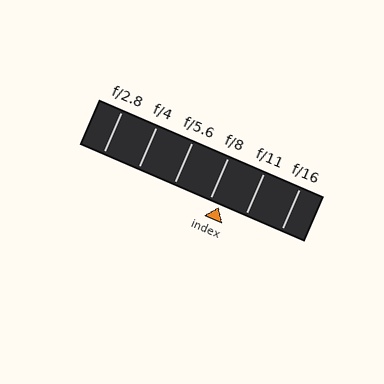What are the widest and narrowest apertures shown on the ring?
The widest aperture shown is f/2.8 and the narrowest is f/16.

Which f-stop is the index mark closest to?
The index mark is closest to f/8.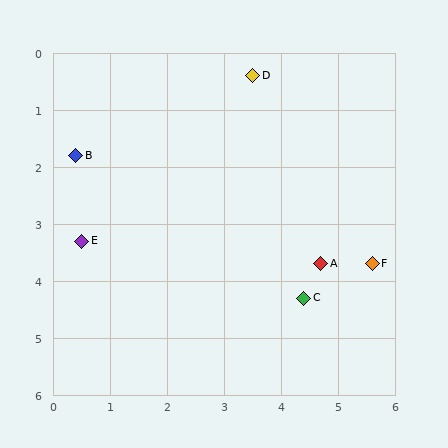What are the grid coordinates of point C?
Point C is at approximately (4.4, 4.3).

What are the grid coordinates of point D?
Point D is at approximately (3.5, 0.4).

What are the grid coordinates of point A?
Point A is at approximately (4.7, 3.7).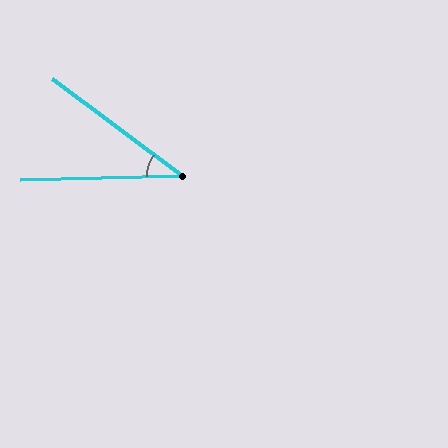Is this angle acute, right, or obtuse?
It is acute.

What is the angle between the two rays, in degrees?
Approximately 38 degrees.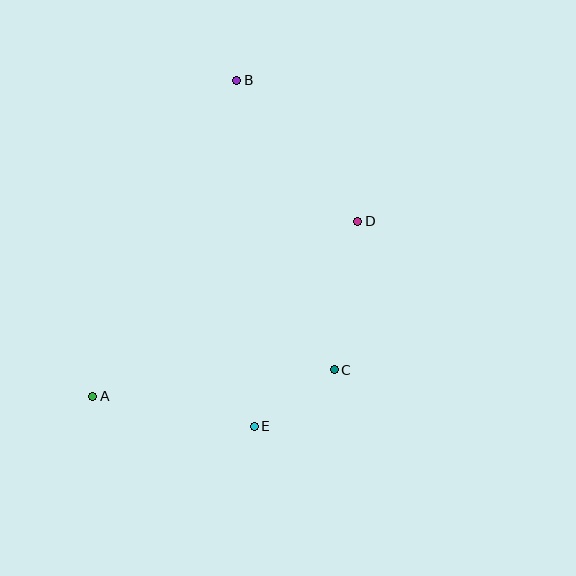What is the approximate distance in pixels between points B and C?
The distance between B and C is approximately 305 pixels.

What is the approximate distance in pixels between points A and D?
The distance between A and D is approximately 318 pixels.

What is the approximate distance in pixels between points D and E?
The distance between D and E is approximately 230 pixels.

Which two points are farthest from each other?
Points A and B are farthest from each other.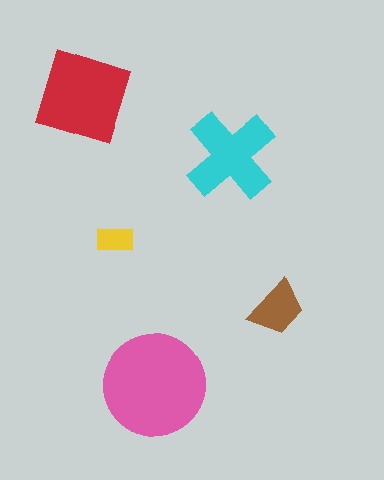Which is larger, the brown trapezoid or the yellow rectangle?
The brown trapezoid.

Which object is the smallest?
The yellow rectangle.